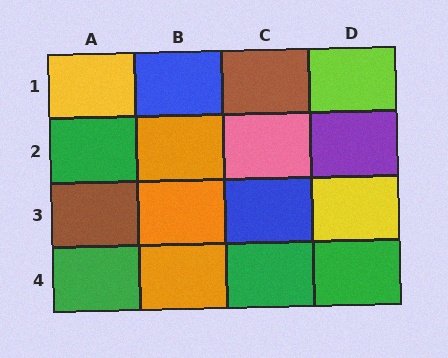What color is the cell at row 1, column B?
Blue.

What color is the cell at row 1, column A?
Yellow.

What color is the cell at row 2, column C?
Pink.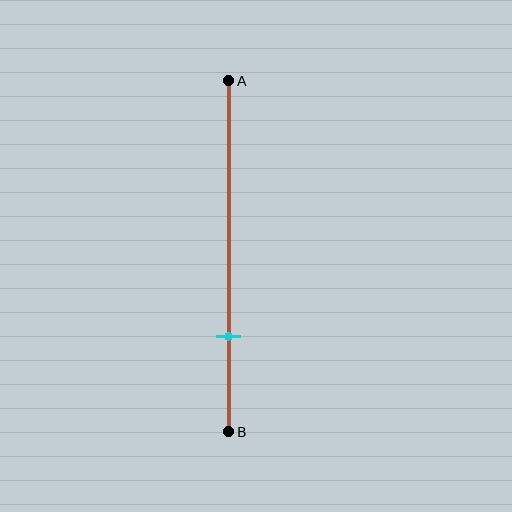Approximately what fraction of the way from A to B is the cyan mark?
The cyan mark is approximately 75% of the way from A to B.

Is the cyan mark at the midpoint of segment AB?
No, the mark is at about 75% from A, not at the 50% midpoint.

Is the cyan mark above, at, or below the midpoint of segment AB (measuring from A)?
The cyan mark is below the midpoint of segment AB.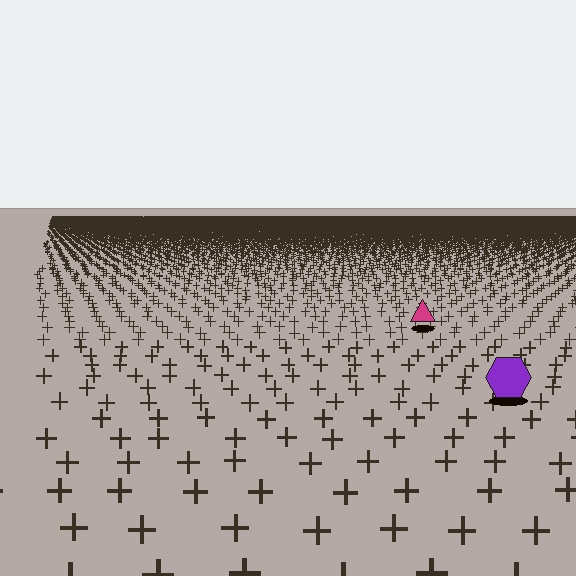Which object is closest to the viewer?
The purple hexagon is closest. The texture marks near it are larger and more spread out.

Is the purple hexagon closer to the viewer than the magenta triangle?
Yes. The purple hexagon is closer — you can tell from the texture gradient: the ground texture is coarser near it.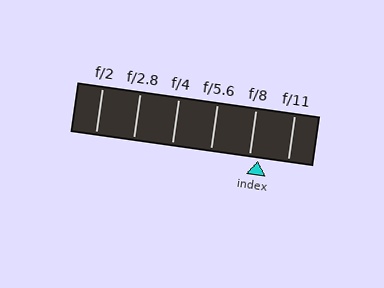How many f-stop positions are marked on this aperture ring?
There are 6 f-stop positions marked.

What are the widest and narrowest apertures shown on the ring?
The widest aperture shown is f/2 and the narrowest is f/11.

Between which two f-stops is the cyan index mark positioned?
The index mark is between f/8 and f/11.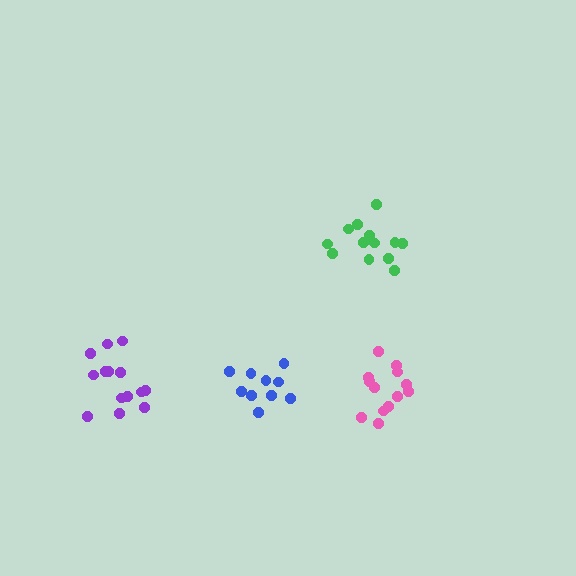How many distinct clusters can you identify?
There are 4 distinct clusters.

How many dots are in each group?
Group 1: 13 dots, Group 2: 10 dots, Group 3: 13 dots, Group 4: 14 dots (50 total).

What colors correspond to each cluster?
The clusters are colored: green, blue, pink, purple.